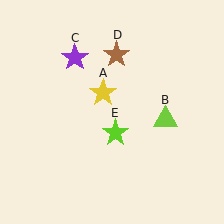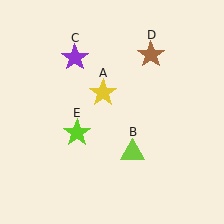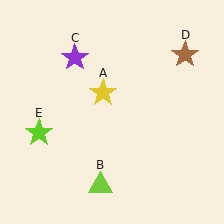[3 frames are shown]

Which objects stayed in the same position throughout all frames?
Yellow star (object A) and purple star (object C) remained stationary.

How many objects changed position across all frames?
3 objects changed position: lime triangle (object B), brown star (object D), lime star (object E).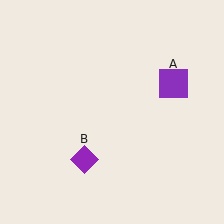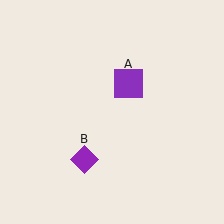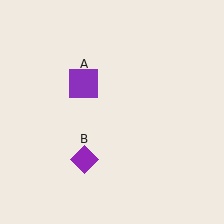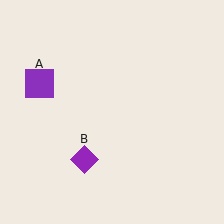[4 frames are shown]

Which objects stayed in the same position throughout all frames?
Purple diamond (object B) remained stationary.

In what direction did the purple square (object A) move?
The purple square (object A) moved left.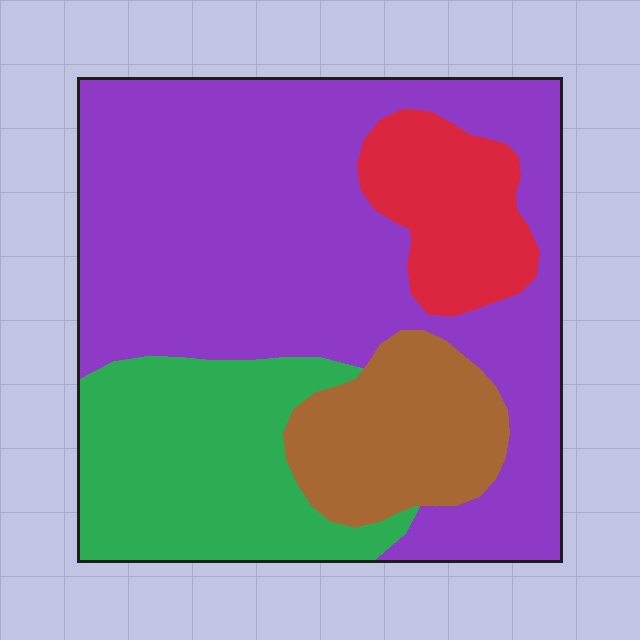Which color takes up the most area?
Purple, at roughly 55%.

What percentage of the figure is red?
Red takes up about one tenth (1/10) of the figure.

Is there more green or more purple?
Purple.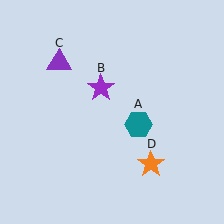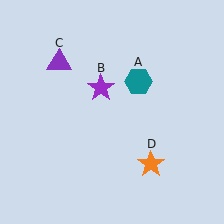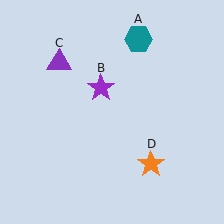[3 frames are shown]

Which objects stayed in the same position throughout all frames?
Purple star (object B) and purple triangle (object C) and orange star (object D) remained stationary.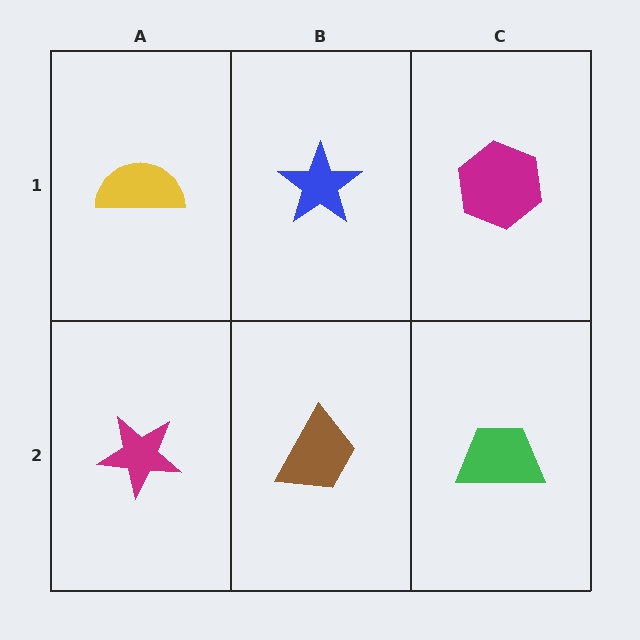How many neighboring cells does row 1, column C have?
2.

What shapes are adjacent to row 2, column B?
A blue star (row 1, column B), a magenta star (row 2, column A), a green trapezoid (row 2, column C).